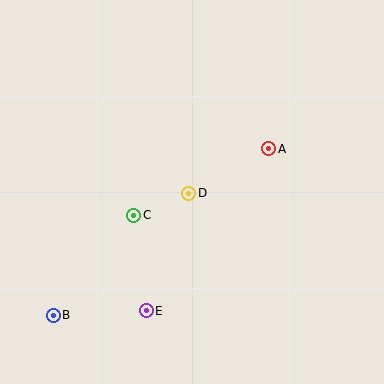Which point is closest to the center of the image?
Point D at (189, 193) is closest to the center.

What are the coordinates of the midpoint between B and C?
The midpoint between B and C is at (94, 265).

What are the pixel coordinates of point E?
Point E is at (146, 311).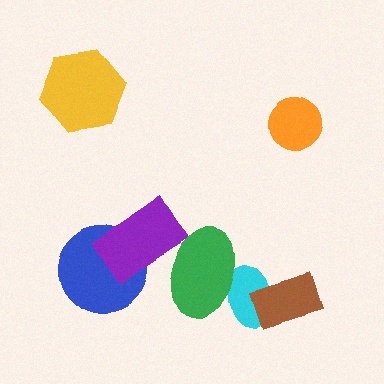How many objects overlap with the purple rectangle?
2 objects overlap with the purple rectangle.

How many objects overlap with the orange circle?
0 objects overlap with the orange circle.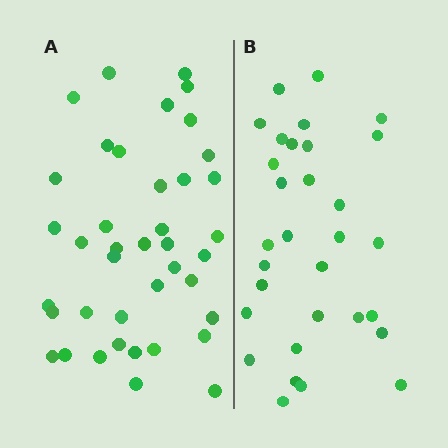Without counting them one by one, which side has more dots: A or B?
Region A (the left region) has more dots.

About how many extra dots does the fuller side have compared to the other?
Region A has roughly 8 or so more dots than region B.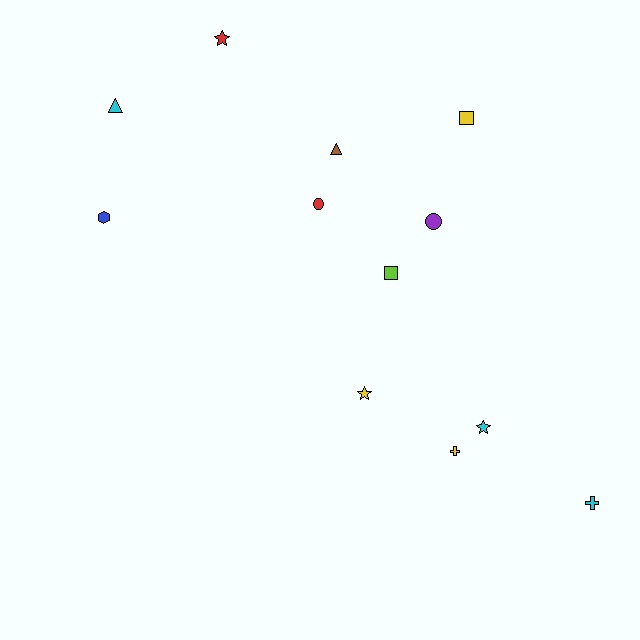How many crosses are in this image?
There are 2 crosses.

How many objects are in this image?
There are 12 objects.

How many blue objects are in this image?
There is 1 blue object.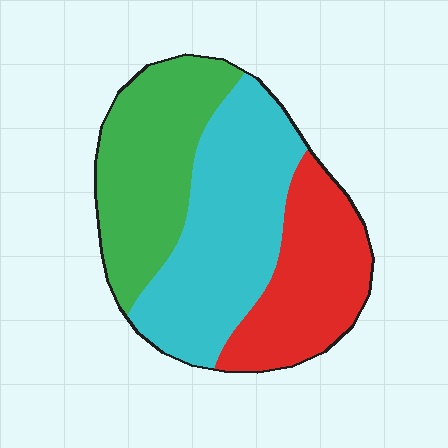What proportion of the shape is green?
Green takes up about one third (1/3) of the shape.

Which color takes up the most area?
Cyan, at roughly 40%.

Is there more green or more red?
Green.